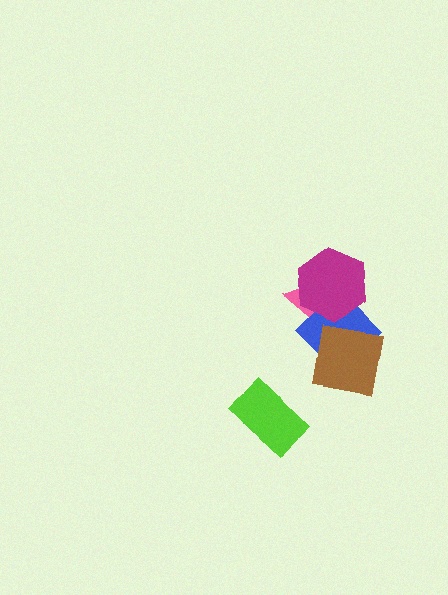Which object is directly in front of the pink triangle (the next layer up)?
The blue diamond is directly in front of the pink triangle.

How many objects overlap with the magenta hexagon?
2 objects overlap with the magenta hexagon.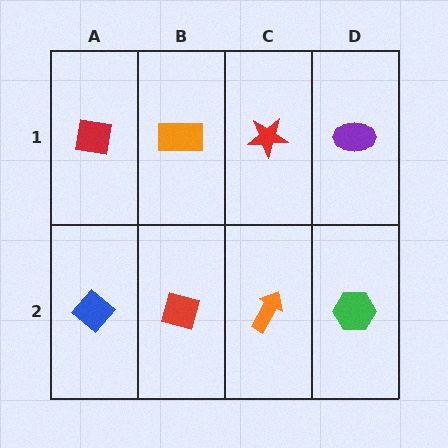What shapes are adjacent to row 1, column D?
A green hexagon (row 2, column D), a red star (row 1, column C).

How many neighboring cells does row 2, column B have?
3.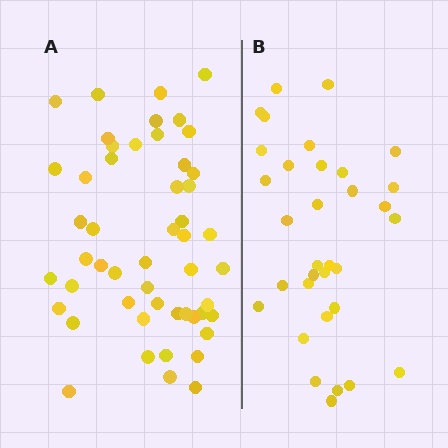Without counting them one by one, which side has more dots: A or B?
Region A (the left region) has more dots.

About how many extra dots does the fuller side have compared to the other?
Region A has approximately 20 more dots than region B.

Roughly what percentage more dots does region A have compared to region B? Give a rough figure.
About 55% more.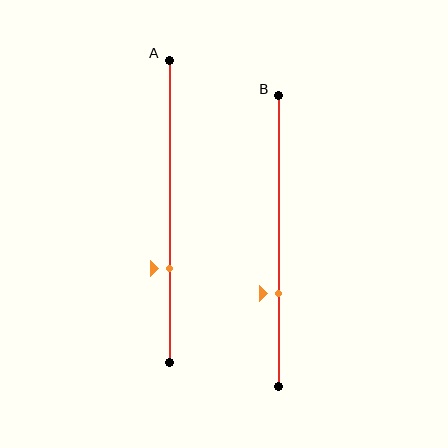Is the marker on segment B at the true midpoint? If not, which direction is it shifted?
No, the marker on segment B is shifted downward by about 18% of the segment length.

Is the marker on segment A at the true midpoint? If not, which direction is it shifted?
No, the marker on segment A is shifted downward by about 19% of the segment length.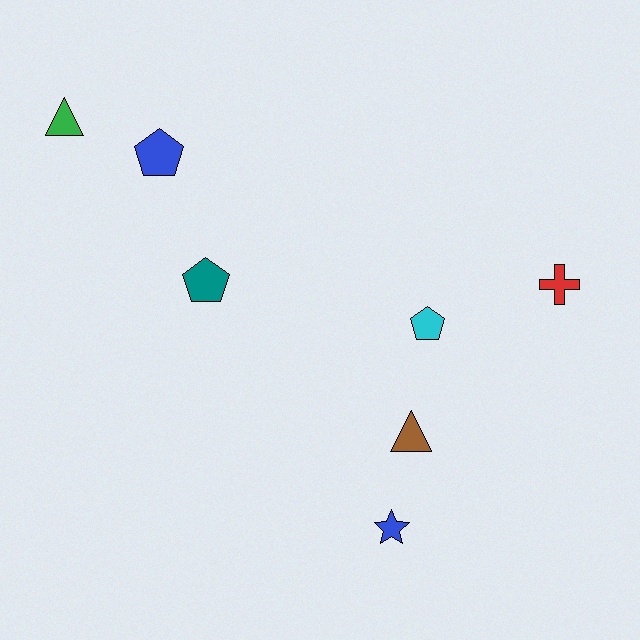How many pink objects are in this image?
There are no pink objects.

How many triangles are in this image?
There are 2 triangles.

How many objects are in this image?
There are 7 objects.